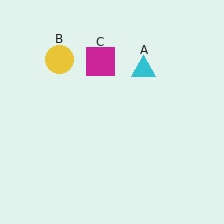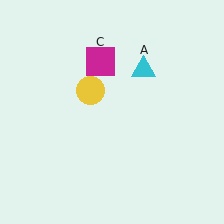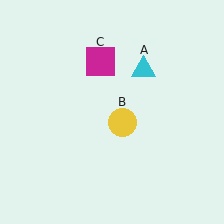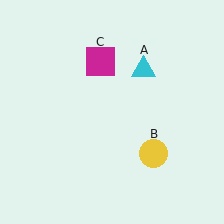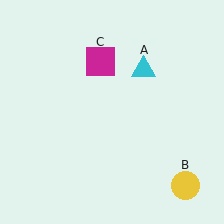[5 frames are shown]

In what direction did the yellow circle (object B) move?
The yellow circle (object B) moved down and to the right.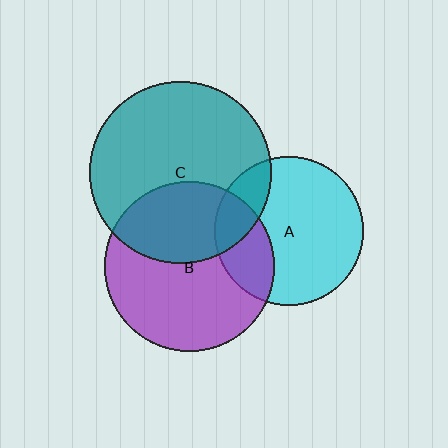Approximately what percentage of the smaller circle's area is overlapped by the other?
Approximately 25%.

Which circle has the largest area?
Circle C (teal).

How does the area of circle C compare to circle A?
Approximately 1.5 times.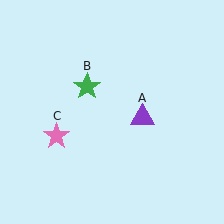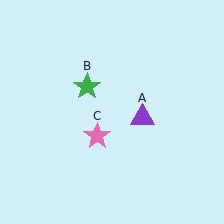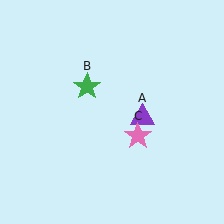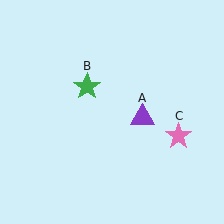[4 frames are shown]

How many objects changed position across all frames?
1 object changed position: pink star (object C).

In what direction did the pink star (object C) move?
The pink star (object C) moved right.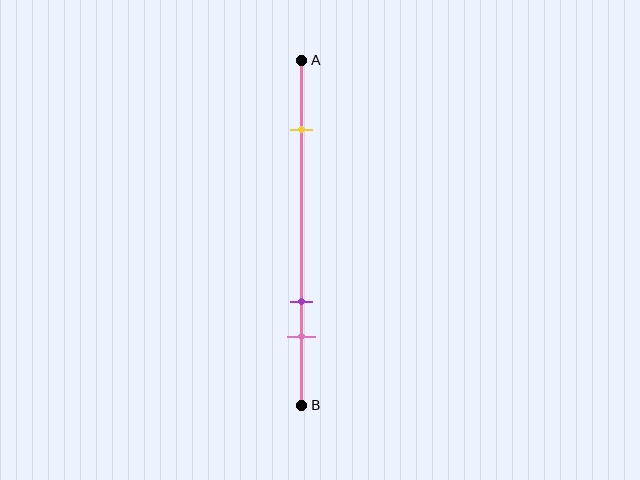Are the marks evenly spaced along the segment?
No, the marks are not evenly spaced.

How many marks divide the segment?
There are 3 marks dividing the segment.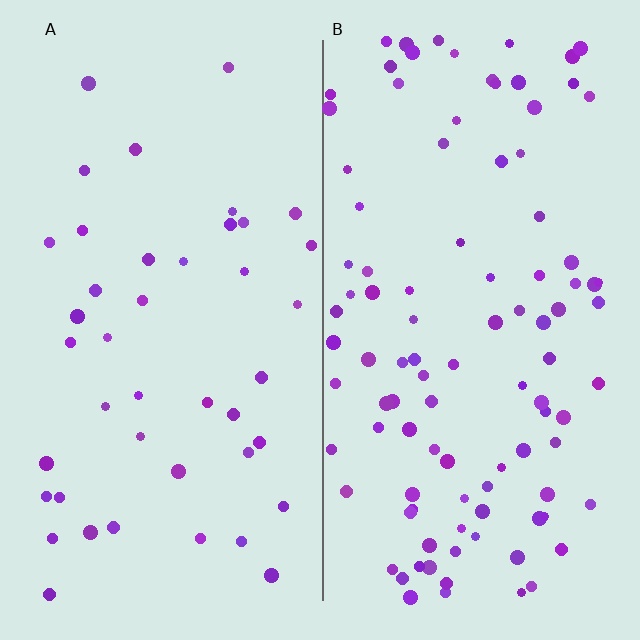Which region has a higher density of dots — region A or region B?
B (the right).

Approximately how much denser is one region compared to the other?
Approximately 2.4× — region B over region A.